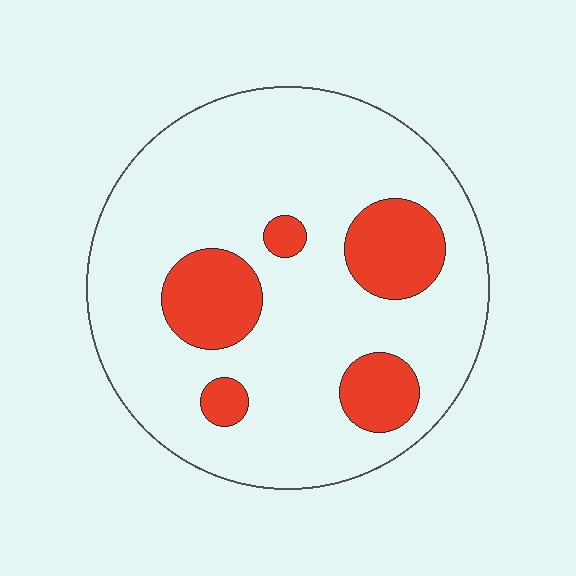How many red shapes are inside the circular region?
5.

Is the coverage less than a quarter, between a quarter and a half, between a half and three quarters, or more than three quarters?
Less than a quarter.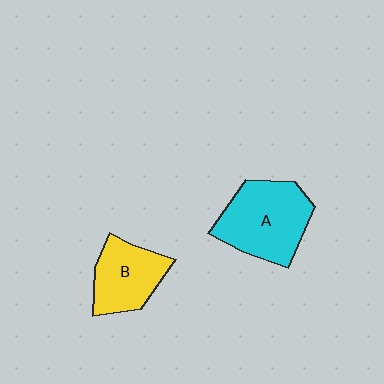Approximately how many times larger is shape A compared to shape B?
Approximately 1.4 times.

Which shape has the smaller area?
Shape B (yellow).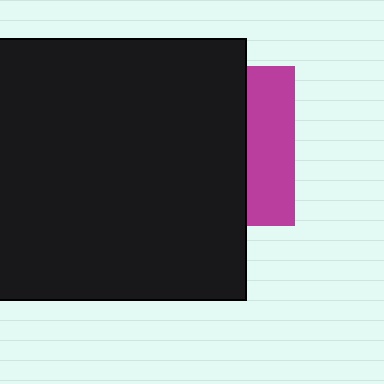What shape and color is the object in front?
The object in front is a black square.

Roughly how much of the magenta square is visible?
A small part of it is visible (roughly 30%).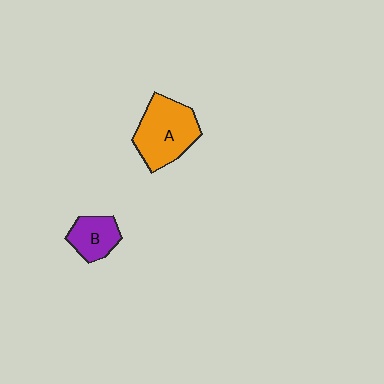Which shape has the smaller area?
Shape B (purple).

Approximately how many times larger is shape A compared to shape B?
Approximately 1.8 times.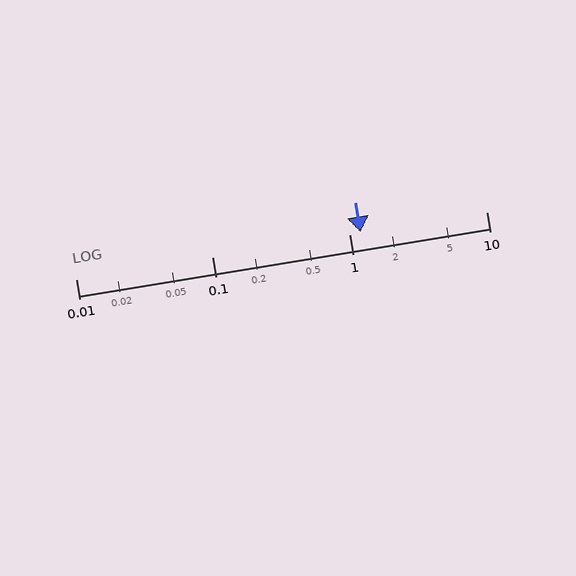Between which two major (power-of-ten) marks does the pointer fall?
The pointer is between 1 and 10.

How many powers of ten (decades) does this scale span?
The scale spans 3 decades, from 0.01 to 10.